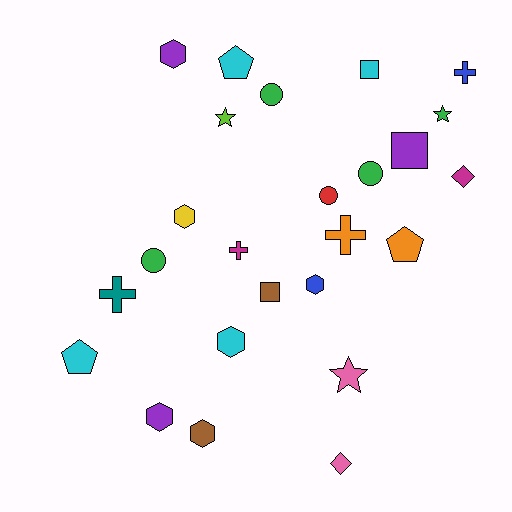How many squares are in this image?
There are 3 squares.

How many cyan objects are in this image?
There are 4 cyan objects.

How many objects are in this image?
There are 25 objects.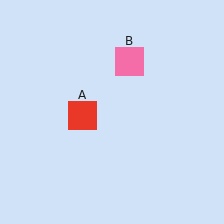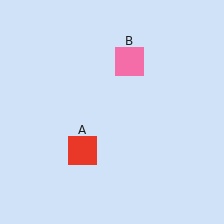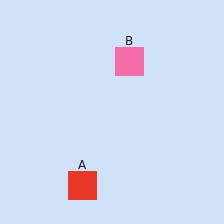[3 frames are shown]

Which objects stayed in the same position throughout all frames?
Pink square (object B) remained stationary.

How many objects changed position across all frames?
1 object changed position: red square (object A).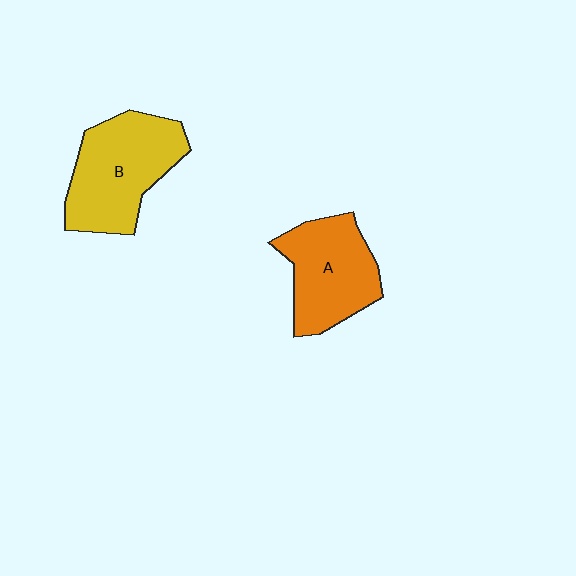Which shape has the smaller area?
Shape A (orange).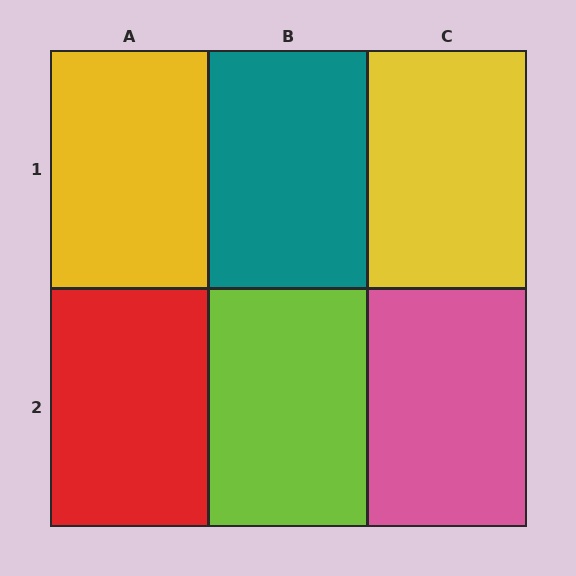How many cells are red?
1 cell is red.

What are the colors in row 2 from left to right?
Red, lime, pink.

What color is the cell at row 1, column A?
Yellow.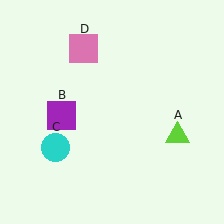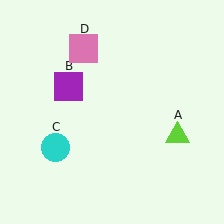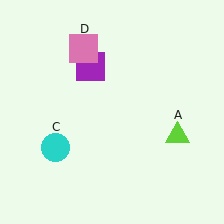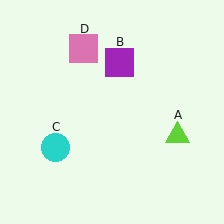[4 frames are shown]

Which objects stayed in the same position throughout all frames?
Lime triangle (object A) and cyan circle (object C) and pink square (object D) remained stationary.